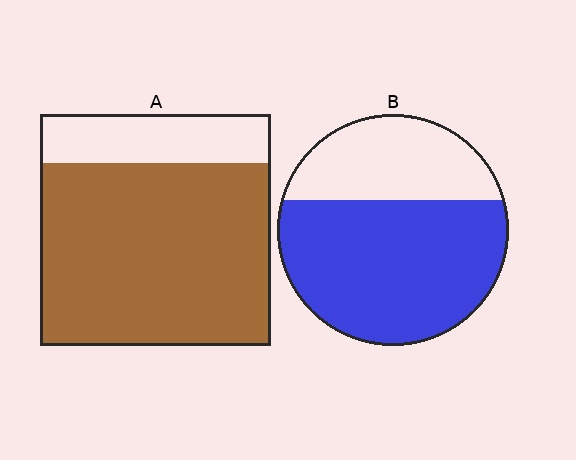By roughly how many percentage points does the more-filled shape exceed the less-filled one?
By roughly 15 percentage points (A over B).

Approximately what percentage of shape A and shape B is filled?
A is approximately 80% and B is approximately 65%.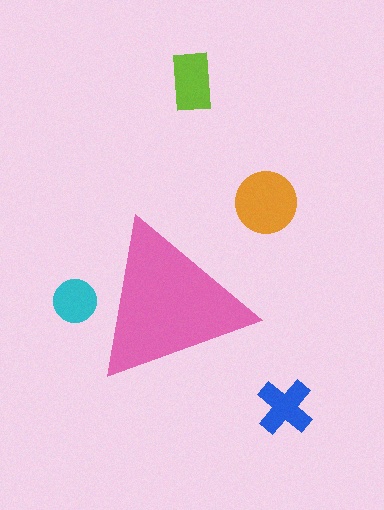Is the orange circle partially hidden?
No, the orange circle is fully visible.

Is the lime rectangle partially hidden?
No, the lime rectangle is fully visible.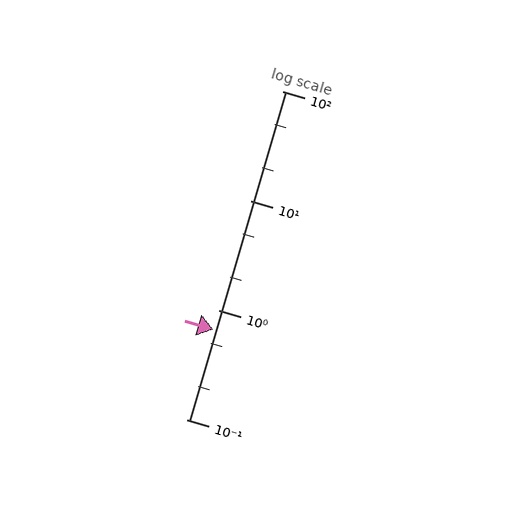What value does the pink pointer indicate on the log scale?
The pointer indicates approximately 0.66.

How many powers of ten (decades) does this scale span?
The scale spans 3 decades, from 0.1 to 100.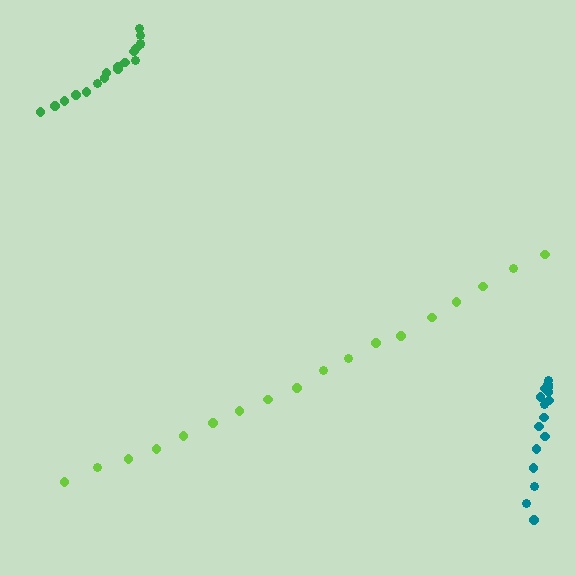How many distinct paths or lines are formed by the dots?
There are 3 distinct paths.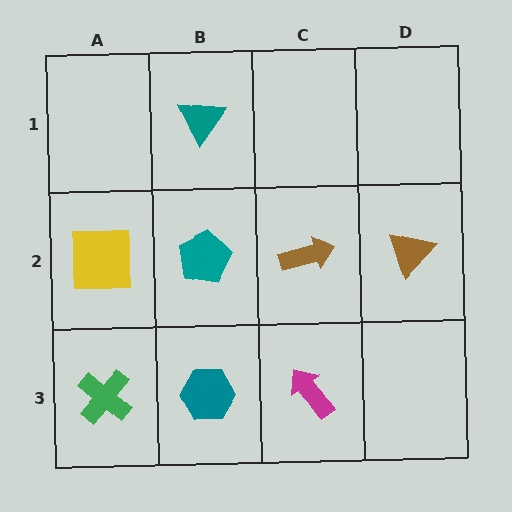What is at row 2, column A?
A yellow square.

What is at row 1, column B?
A teal triangle.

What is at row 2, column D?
A brown triangle.